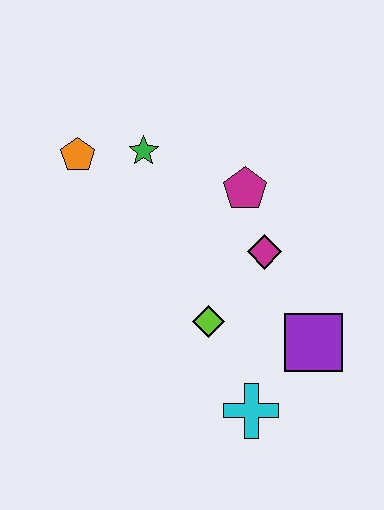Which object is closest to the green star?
The orange pentagon is closest to the green star.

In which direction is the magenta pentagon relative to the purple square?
The magenta pentagon is above the purple square.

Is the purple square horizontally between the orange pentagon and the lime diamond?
No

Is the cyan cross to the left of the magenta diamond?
Yes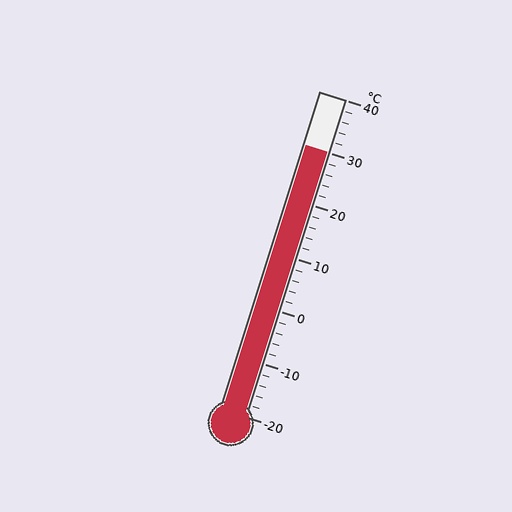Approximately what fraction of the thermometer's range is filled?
The thermometer is filled to approximately 85% of its range.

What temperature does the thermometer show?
The thermometer shows approximately 30°C.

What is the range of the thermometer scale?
The thermometer scale ranges from -20°C to 40°C.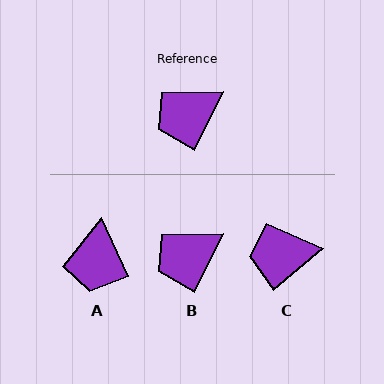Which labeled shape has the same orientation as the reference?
B.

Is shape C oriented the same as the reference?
No, it is off by about 24 degrees.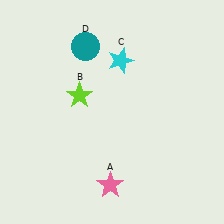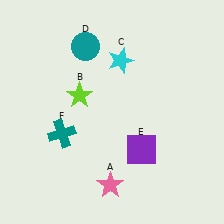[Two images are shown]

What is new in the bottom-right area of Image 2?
A purple square (E) was added in the bottom-right area of Image 2.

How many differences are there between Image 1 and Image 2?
There are 2 differences between the two images.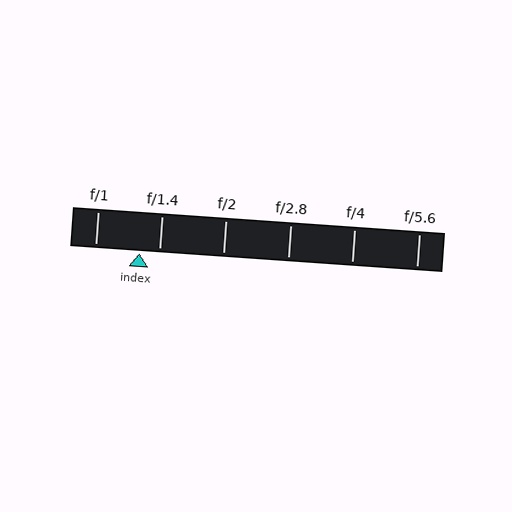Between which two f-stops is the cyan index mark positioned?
The index mark is between f/1 and f/1.4.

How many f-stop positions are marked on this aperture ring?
There are 6 f-stop positions marked.